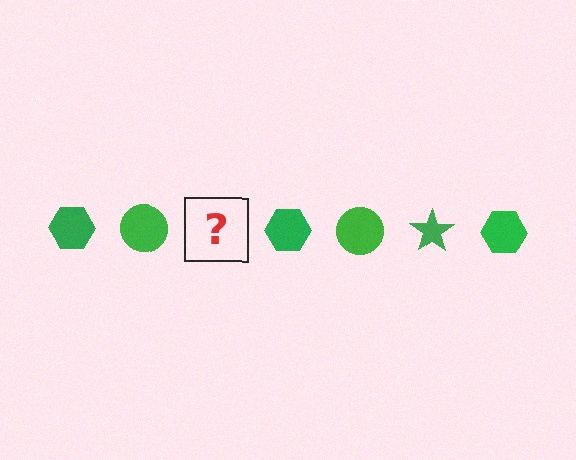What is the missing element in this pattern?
The missing element is a green star.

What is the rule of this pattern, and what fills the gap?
The rule is that the pattern cycles through hexagon, circle, star shapes in green. The gap should be filled with a green star.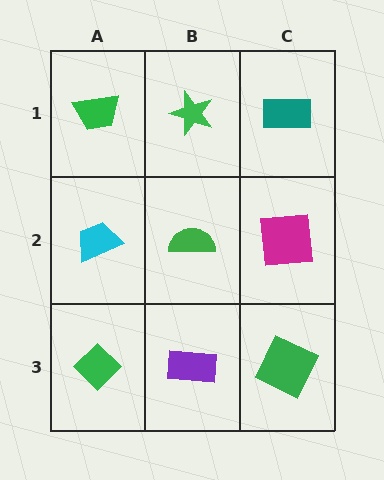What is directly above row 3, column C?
A magenta square.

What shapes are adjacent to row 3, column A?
A cyan trapezoid (row 2, column A), a purple rectangle (row 3, column B).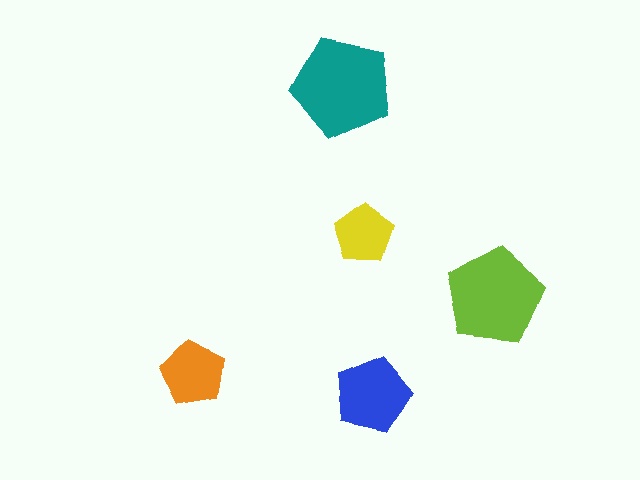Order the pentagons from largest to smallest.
the teal one, the lime one, the blue one, the orange one, the yellow one.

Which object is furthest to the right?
The lime pentagon is rightmost.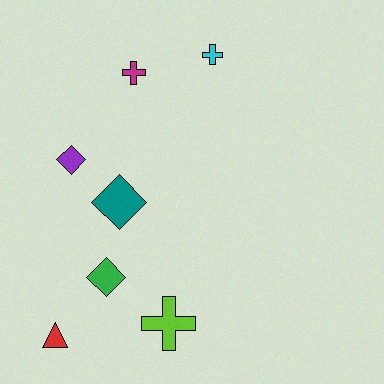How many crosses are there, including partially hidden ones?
There are 3 crosses.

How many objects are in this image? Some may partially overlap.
There are 7 objects.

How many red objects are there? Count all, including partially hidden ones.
There is 1 red object.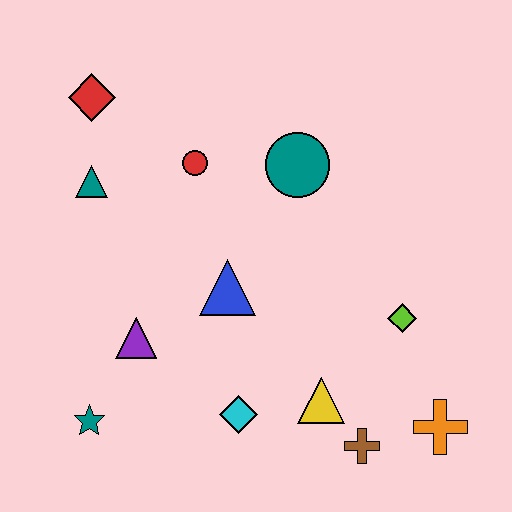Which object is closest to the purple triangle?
The teal star is closest to the purple triangle.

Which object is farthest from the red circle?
The orange cross is farthest from the red circle.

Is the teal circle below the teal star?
No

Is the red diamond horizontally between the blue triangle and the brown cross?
No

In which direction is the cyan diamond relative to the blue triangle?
The cyan diamond is below the blue triangle.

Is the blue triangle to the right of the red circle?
Yes